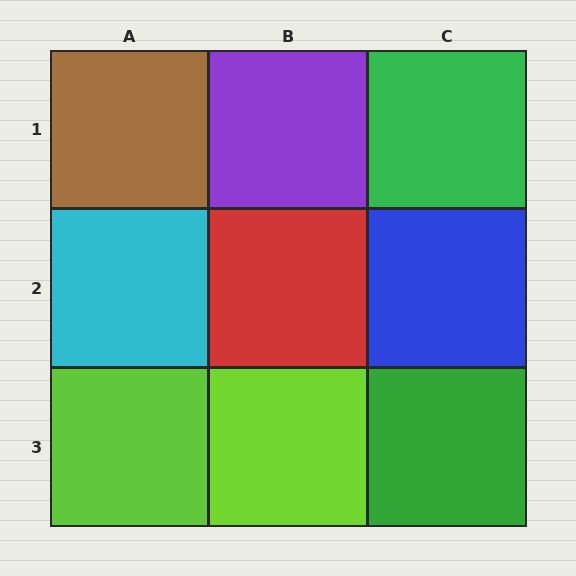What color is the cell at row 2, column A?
Cyan.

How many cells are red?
1 cell is red.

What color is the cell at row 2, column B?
Red.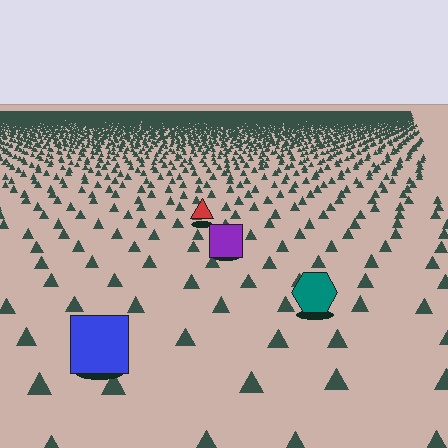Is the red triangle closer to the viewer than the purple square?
No. The purple square is closer — you can tell from the texture gradient: the ground texture is coarser near it.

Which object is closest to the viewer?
The blue square is closest. The texture marks near it are larger and more spread out.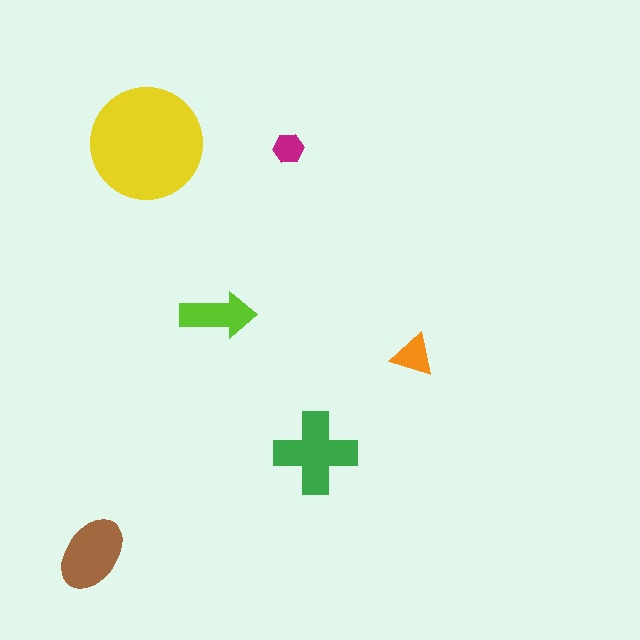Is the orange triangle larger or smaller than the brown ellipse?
Smaller.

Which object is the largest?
The yellow circle.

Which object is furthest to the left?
The brown ellipse is leftmost.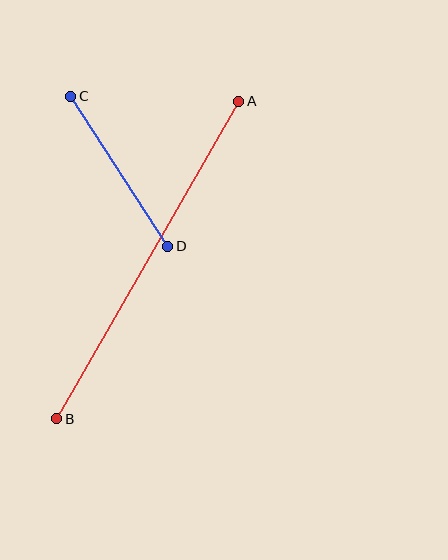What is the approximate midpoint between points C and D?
The midpoint is at approximately (119, 171) pixels.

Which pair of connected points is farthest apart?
Points A and B are farthest apart.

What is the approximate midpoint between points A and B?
The midpoint is at approximately (148, 260) pixels.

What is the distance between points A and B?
The distance is approximately 366 pixels.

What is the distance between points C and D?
The distance is approximately 179 pixels.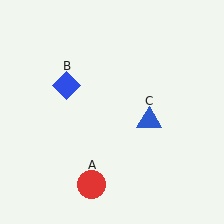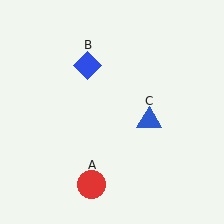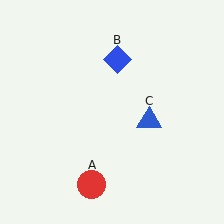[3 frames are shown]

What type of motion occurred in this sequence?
The blue diamond (object B) rotated clockwise around the center of the scene.